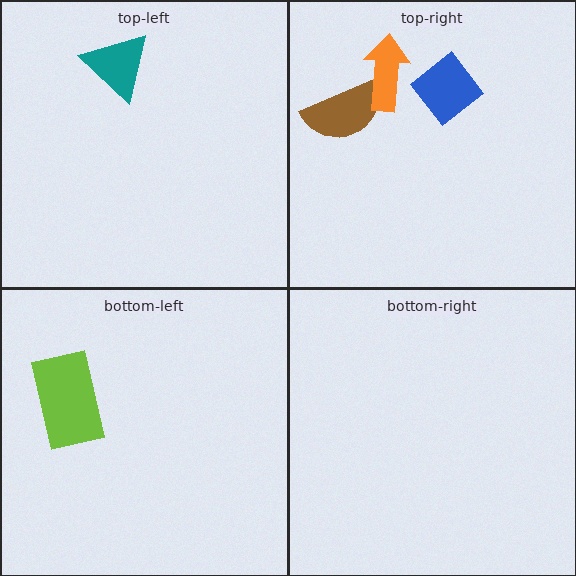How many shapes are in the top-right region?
3.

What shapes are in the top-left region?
The teal triangle.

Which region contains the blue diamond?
The top-right region.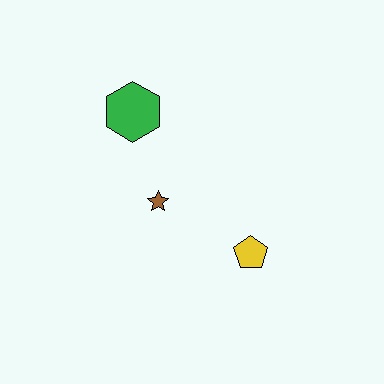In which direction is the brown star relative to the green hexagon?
The brown star is below the green hexagon.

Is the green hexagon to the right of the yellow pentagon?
No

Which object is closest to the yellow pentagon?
The brown star is closest to the yellow pentagon.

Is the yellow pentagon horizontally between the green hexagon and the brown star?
No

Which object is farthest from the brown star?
The yellow pentagon is farthest from the brown star.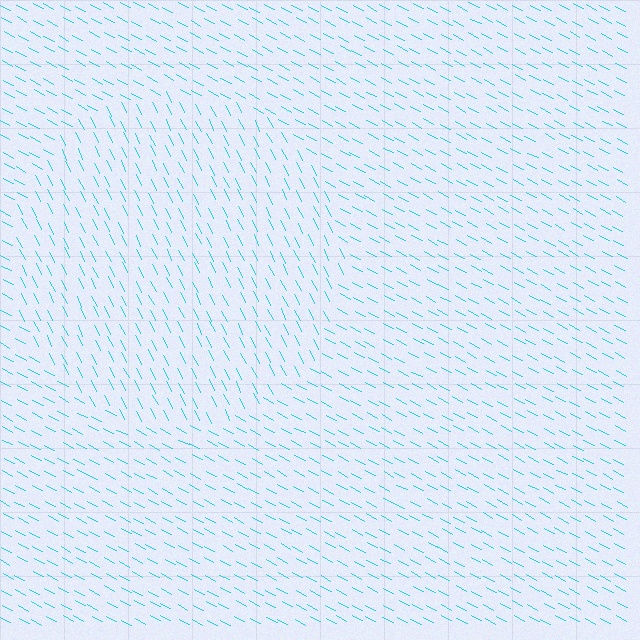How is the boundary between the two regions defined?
The boundary is defined purely by a change in line orientation (approximately 35 degrees difference). All lines are the same color and thickness.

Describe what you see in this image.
The image is filled with small cyan line segments. A circle region in the image has lines oriented differently from the surrounding lines, creating a visible texture boundary.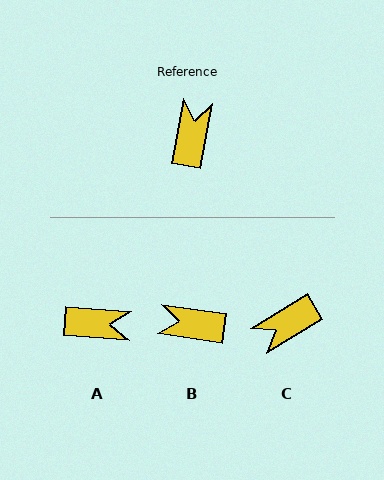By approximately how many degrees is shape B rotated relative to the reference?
Approximately 92 degrees counter-clockwise.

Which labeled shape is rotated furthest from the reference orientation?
C, about 132 degrees away.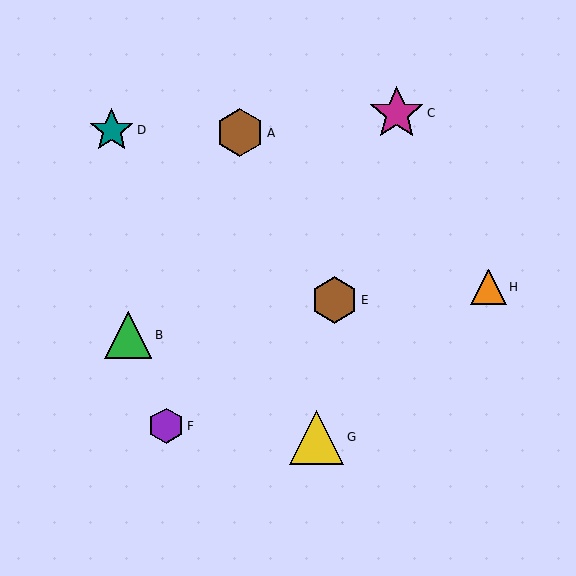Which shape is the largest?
The magenta star (labeled C) is the largest.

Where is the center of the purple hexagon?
The center of the purple hexagon is at (166, 426).